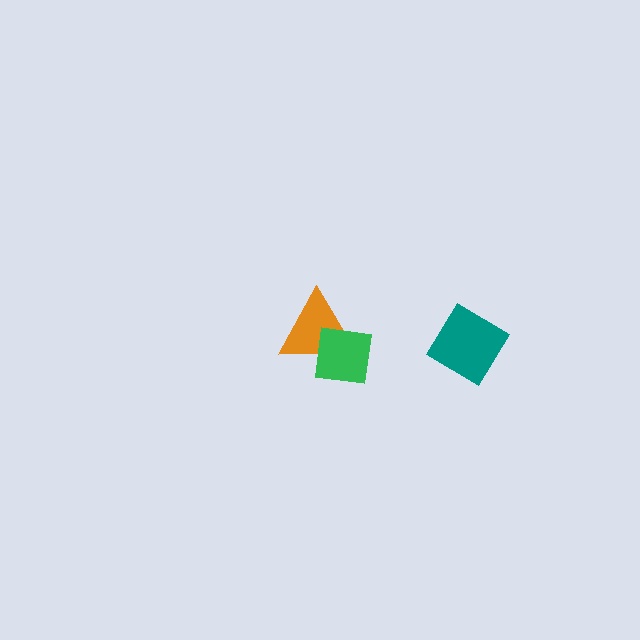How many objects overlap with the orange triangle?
1 object overlaps with the orange triangle.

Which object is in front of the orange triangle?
The green square is in front of the orange triangle.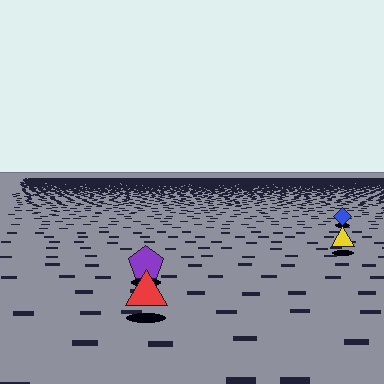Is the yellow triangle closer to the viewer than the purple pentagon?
No. The purple pentagon is closer — you can tell from the texture gradient: the ground texture is coarser near it.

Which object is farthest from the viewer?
The blue diamond is farthest from the viewer. It appears smaller and the ground texture around it is denser.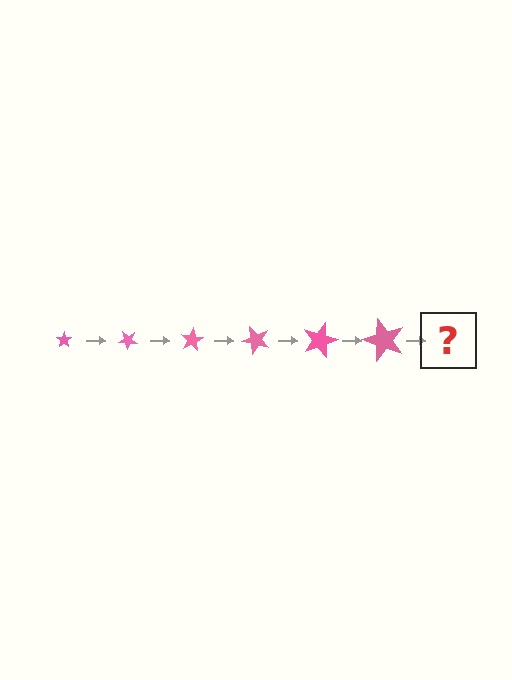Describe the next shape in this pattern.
It should be a star, larger than the previous one and rotated 240 degrees from the start.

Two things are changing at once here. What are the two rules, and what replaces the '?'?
The two rules are that the star grows larger each step and it rotates 40 degrees each step. The '?' should be a star, larger than the previous one and rotated 240 degrees from the start.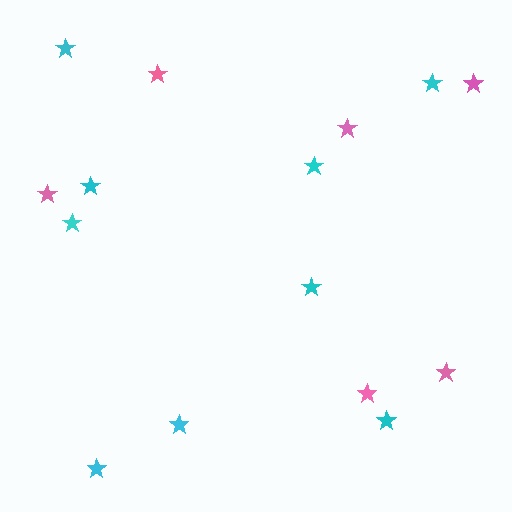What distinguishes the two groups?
There are 2 groups: one group of cyan stars (9) and one group of pink stars (6).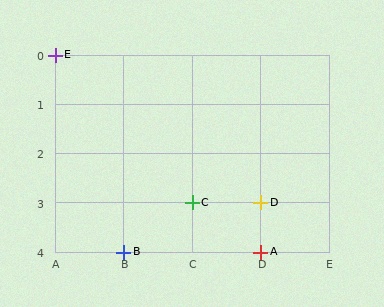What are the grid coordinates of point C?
Point C is at grid coordinates (C, 3).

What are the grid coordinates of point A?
Point A is at grid coordinates (D, 4).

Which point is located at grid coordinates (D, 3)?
Point D is at (D, 3).